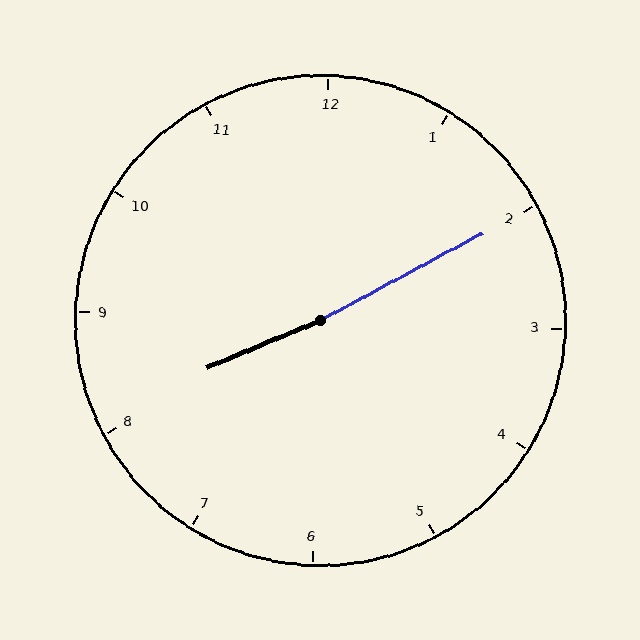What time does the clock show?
8:10.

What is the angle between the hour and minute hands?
Approximately 175 degrees.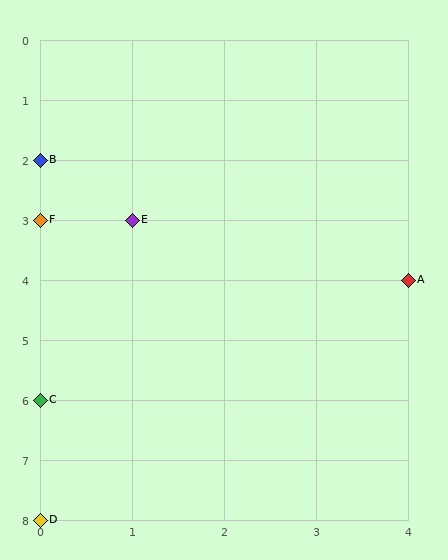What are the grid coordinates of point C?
Point C is at grid coordinates (0, 6).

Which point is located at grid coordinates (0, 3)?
Point F is at (0, 3).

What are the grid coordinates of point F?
Point F is at grid coordinates (0, 3).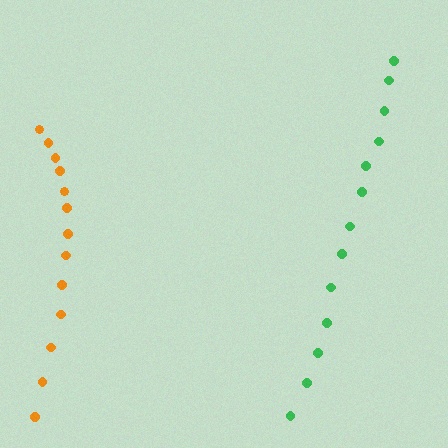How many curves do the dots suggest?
There are 2 distinct paths.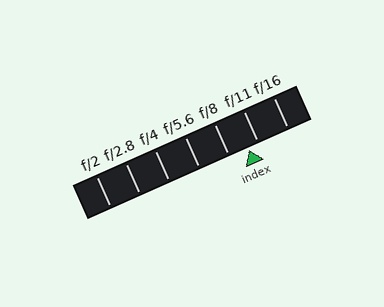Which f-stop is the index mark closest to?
The index mark is closest to f/11.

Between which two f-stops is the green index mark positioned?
The index mark is between f/8 and f/11.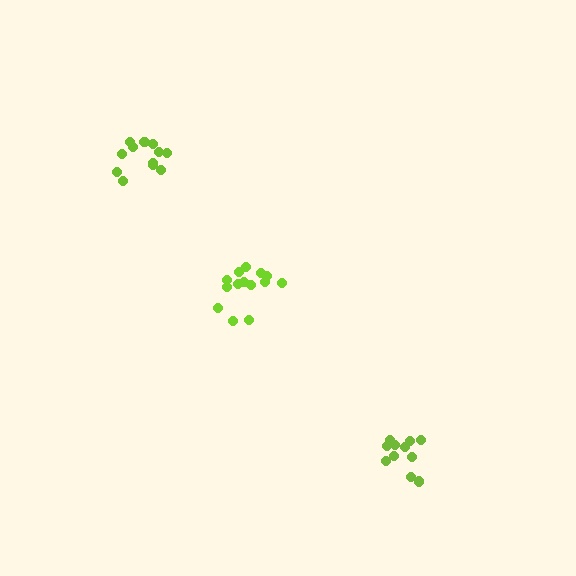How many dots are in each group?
Group 1: 14 dots, Group 2: 12 dots, Group 3: 11 dots (37 total).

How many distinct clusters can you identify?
There are 3 distinct clusters.